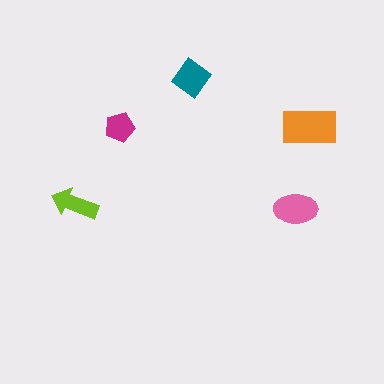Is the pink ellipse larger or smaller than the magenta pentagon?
Larger.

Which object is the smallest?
The magenta pentagon.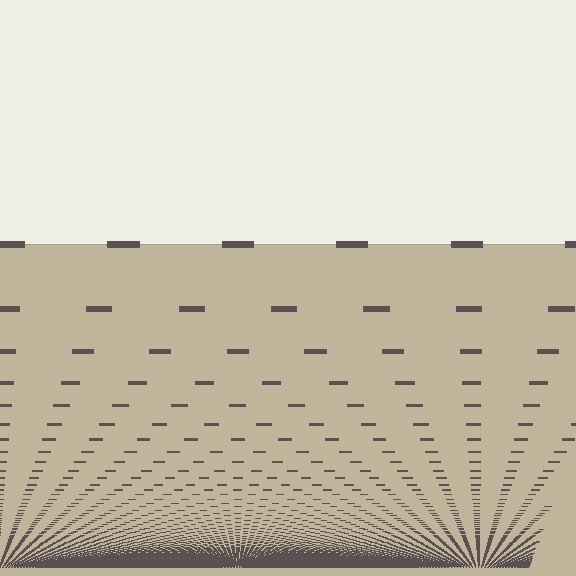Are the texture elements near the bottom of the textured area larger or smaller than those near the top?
Smaller. The gradient is inverted — elements near the bottom are smaller and denser.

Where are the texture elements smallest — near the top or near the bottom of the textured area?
Near the bottom.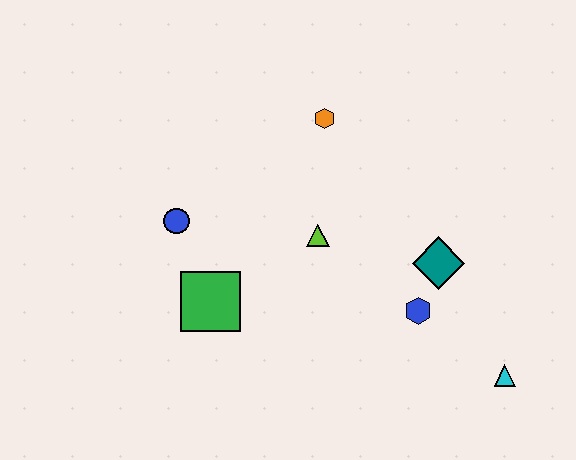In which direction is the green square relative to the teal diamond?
The green square is to the left of the teal diamond.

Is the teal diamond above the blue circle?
No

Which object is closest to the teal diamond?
The blue hexagon is closest to the teal diamond.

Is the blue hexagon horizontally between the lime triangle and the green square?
No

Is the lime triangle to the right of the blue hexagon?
No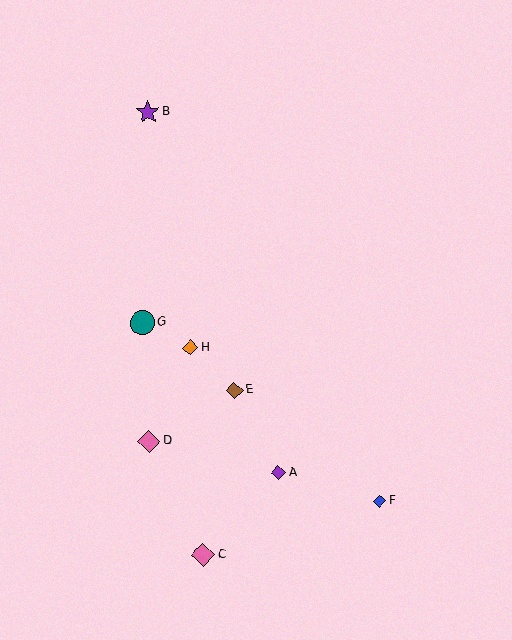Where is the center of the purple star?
The center of the purple star is at (148, 112).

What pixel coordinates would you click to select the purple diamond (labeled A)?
Click at (278, 473) to select the purple diamond A.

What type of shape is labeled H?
Shape H is an orange diamond.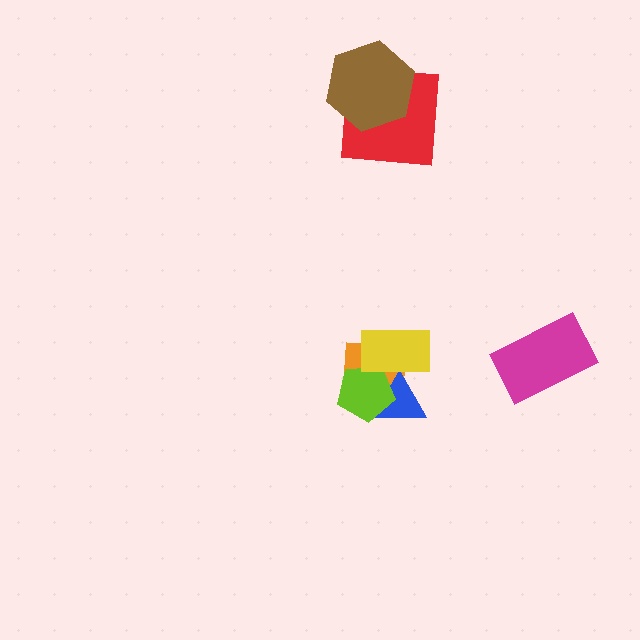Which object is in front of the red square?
The brown hexagon is in front of the red square.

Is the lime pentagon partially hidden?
Yes, it is partially covered by another shape.